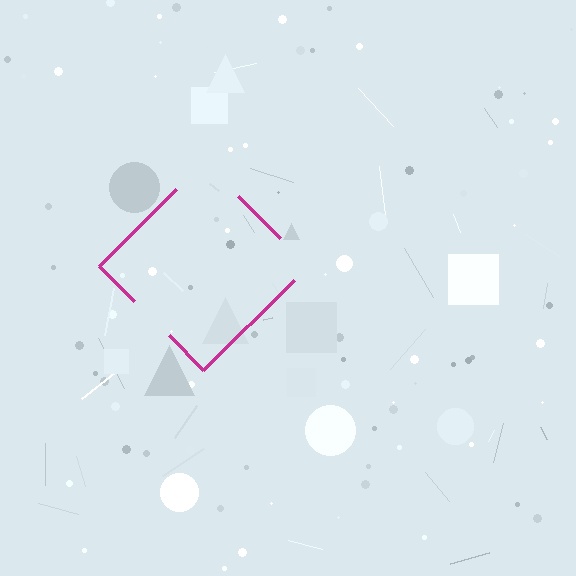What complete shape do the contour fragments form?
The contour fragments form a diamond.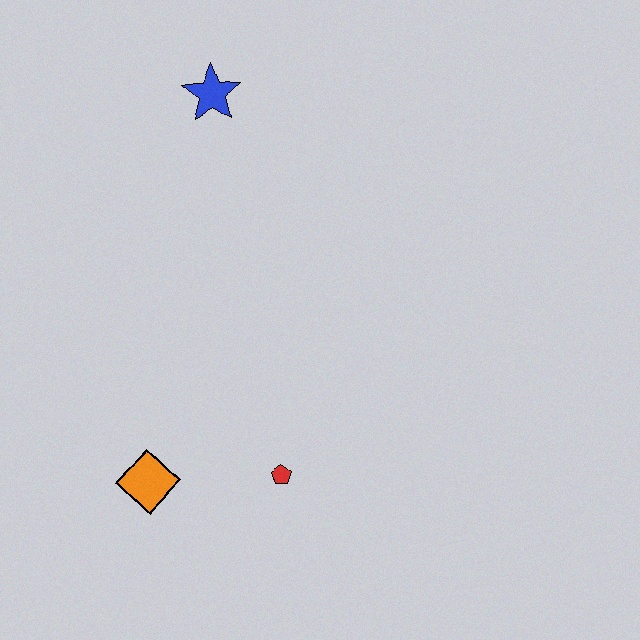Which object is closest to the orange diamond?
The red pentagon is closest to the orange diamond.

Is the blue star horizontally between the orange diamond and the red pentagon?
Yes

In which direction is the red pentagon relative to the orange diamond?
The red pentagon is to the right of the orange diamond.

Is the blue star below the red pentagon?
No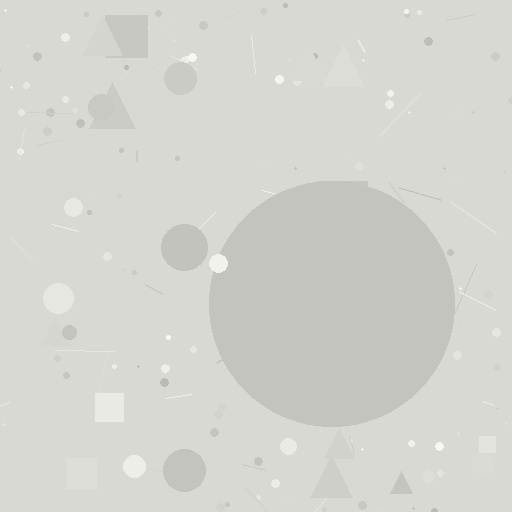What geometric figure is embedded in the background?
A circle is embedded in the background.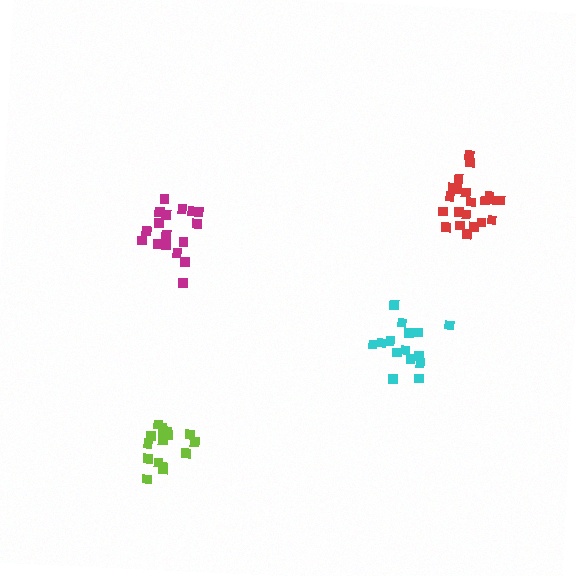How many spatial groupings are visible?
There are 4 spatial groupings.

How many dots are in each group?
Group 1: 21 dots, Group 2: 16 dots, Group 3: 15 dots, Group 4: 18 dots (70 total).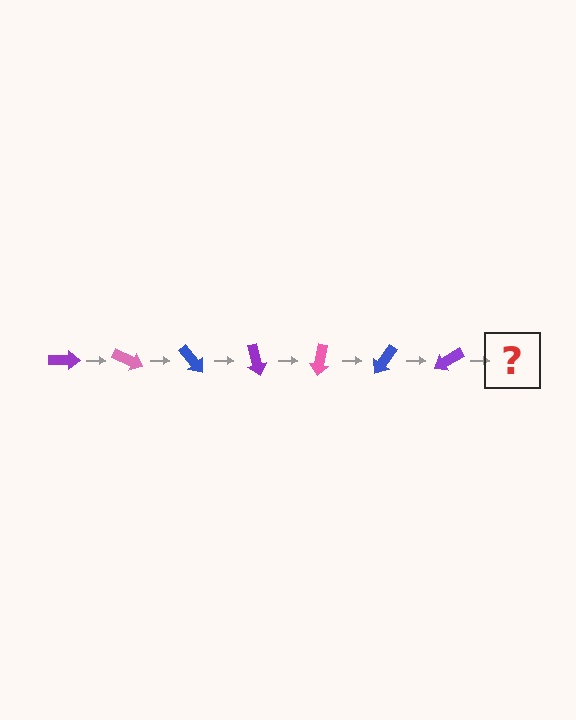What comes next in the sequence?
The next element should be a pink arrow, rotated 175 degrees from the start.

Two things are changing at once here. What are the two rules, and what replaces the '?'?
The two rules are that it rotates 25 degrees each step and the color cycles through purple, pink, and blue. The '?' should be a pink arrow, rotated 175 degrees from the start.